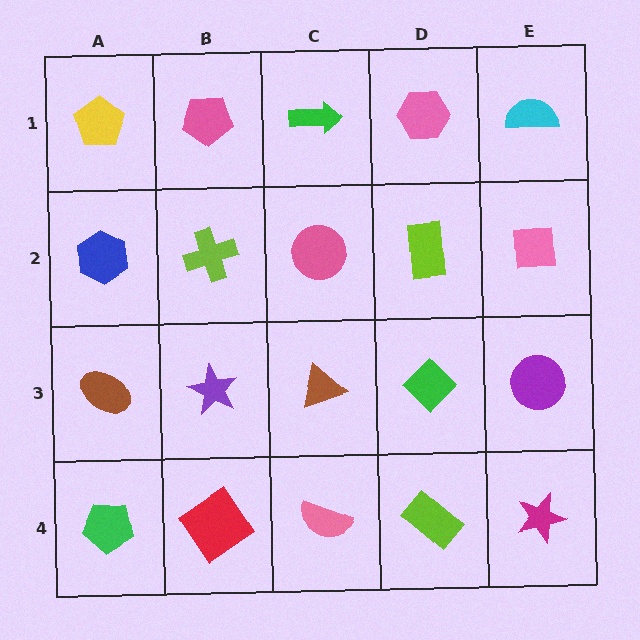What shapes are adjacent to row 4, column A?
A brown ellipse (row 3, column A), a red diamond (row 4, column B).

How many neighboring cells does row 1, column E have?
2.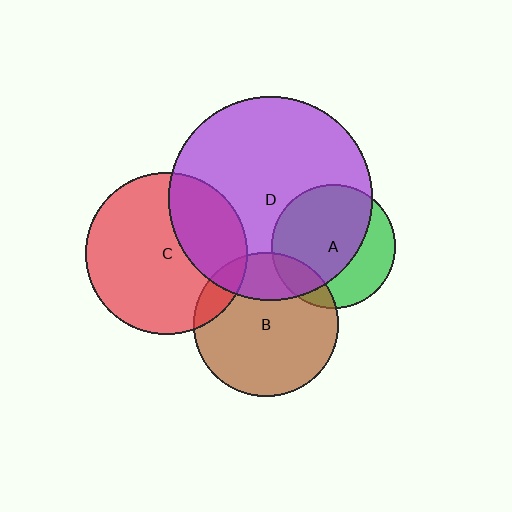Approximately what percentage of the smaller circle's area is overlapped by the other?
Approximately 65%.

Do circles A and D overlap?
Yes.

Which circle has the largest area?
Circle D (purple).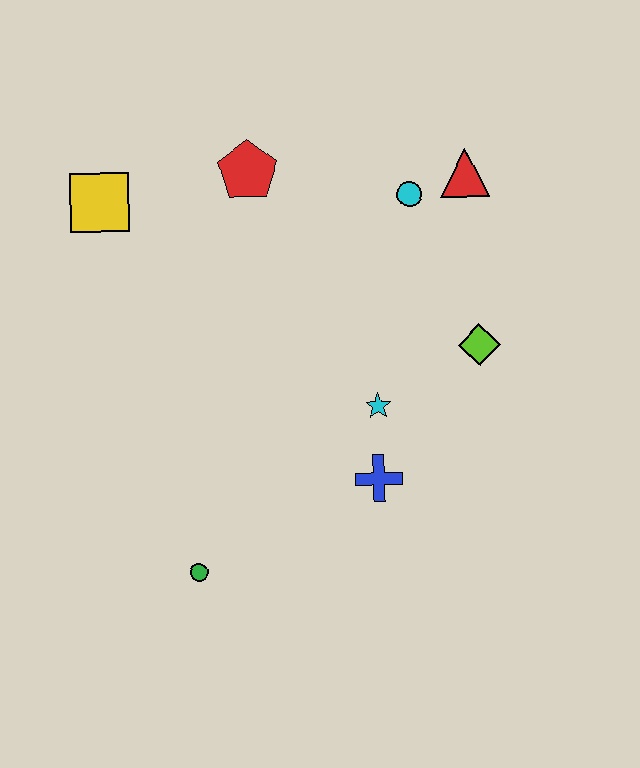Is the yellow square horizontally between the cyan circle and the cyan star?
No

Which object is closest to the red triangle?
The cyan circle is closest to the red triangle.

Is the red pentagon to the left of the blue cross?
Yes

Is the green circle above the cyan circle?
No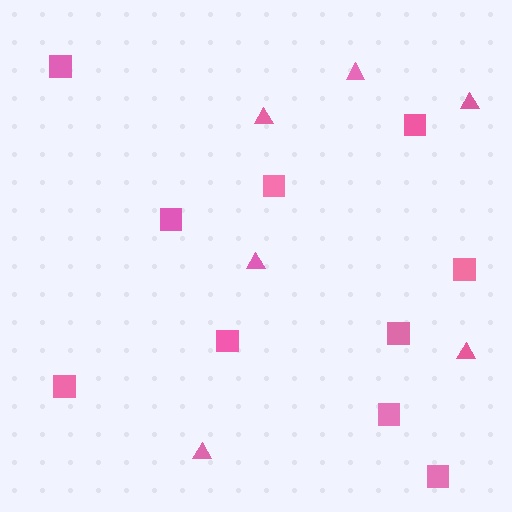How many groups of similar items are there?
There are 2 groups: one group of triangles (6) and one group of squares (10).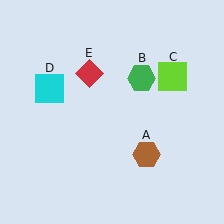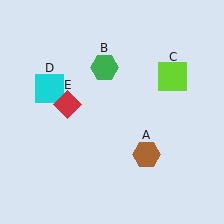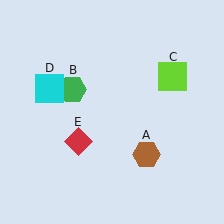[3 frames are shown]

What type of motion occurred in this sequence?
The green hexagon (object B), red diamond (object E) rotated counterclockwise around the center of the scene.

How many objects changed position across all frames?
2 objects changed position: green hexagon (object B), red diamond (object E).